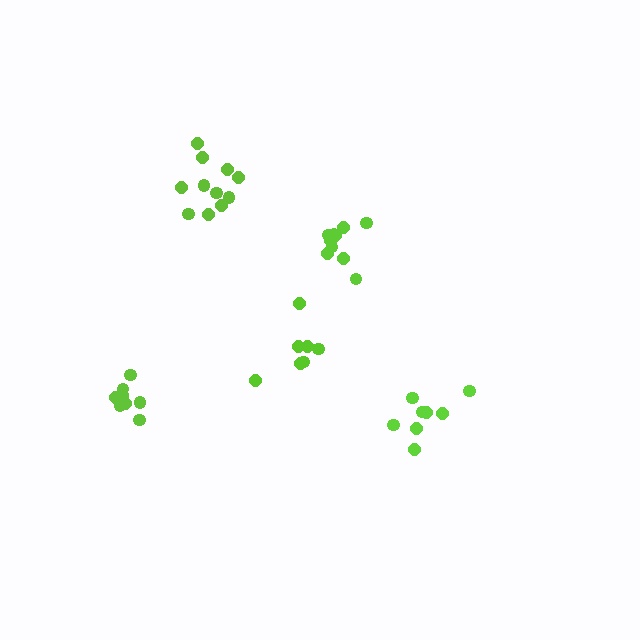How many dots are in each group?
Group 1: 10 dots, Group 2: 8 dots, Group 3: 8 dots, Group 4: 7 dots, Group 5: 11 dots (44 total).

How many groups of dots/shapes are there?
There are 5 groups.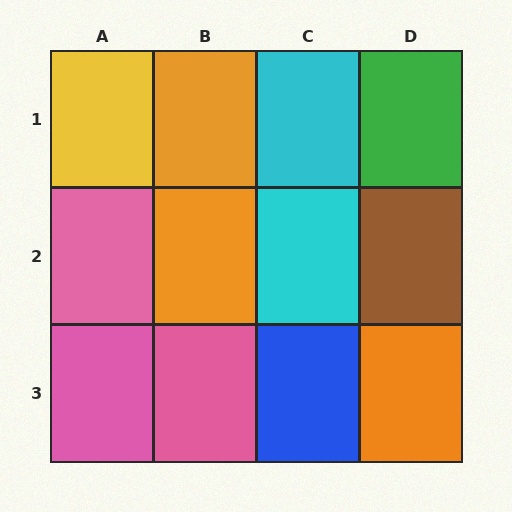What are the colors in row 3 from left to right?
Pink, pink, blue, orange.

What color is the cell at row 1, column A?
Yellow.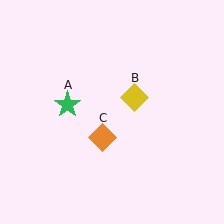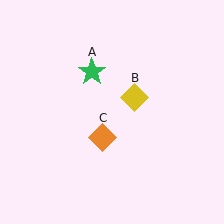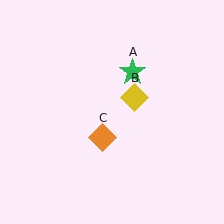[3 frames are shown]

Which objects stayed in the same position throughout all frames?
Yellow diamond (object B) and orange diamond (object C) remained stationary.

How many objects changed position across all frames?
1 object changed position: green star (object A).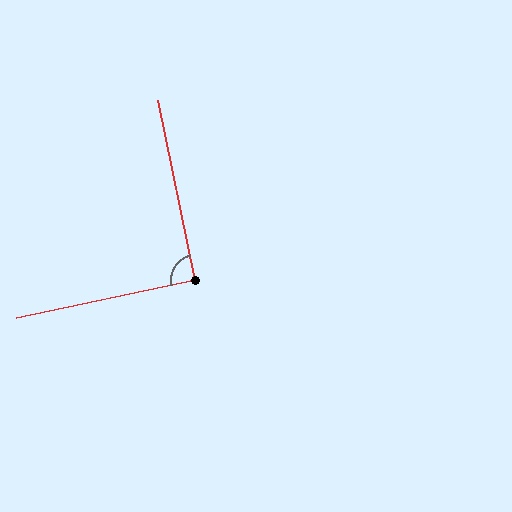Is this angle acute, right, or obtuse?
It is approximately a right angle.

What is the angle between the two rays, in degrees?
Approximately 90 degrees.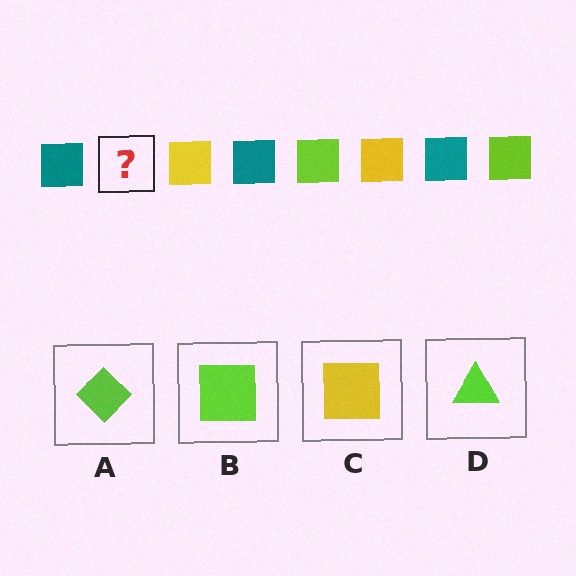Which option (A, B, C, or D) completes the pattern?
B.